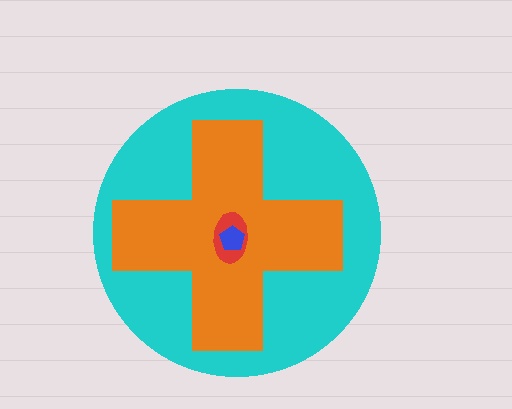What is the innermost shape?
The blue pentagon.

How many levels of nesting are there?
4.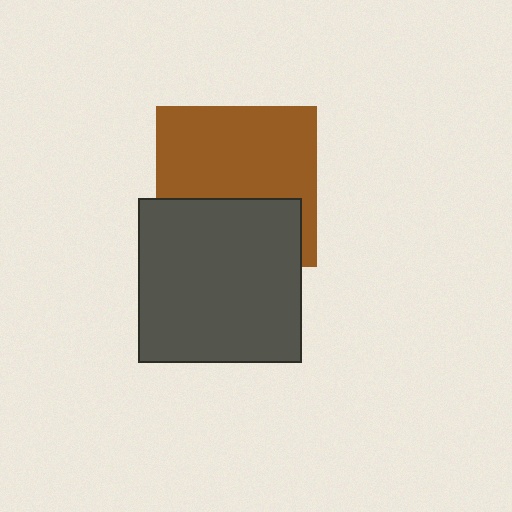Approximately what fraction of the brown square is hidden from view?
Roughly 39% of the brown square is hidden behind the dark gray square.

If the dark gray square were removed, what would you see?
You would see the complete brown square.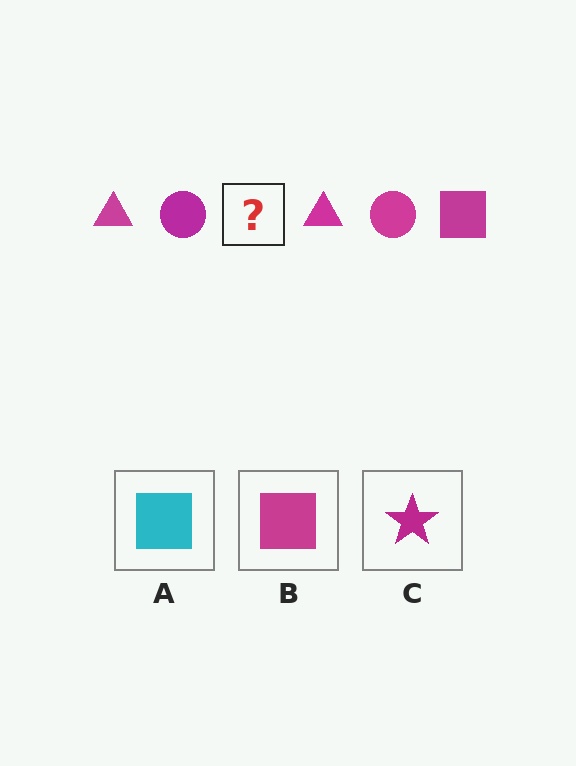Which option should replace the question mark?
Option B.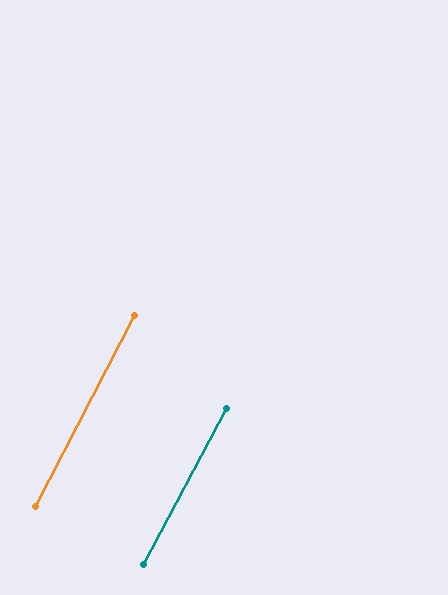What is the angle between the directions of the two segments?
Approximately 1 degree.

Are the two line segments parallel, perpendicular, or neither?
Parallel — their directions differ by only 0.7°.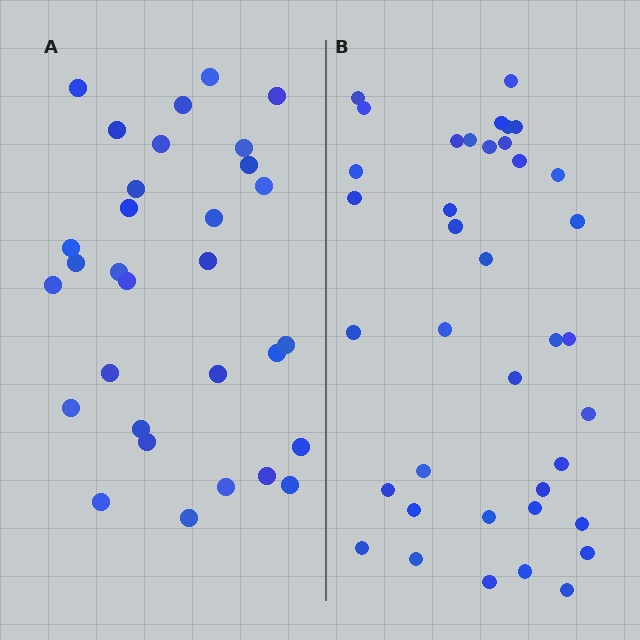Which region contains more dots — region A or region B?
Region B (the right region) has more dots.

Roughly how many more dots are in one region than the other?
Region B has roughly 8 or so more dots than region A.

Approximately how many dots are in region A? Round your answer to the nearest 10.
About 30 dots. (The exact count is 31, which rounds to 30.)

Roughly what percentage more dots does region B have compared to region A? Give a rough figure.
About 25% more.